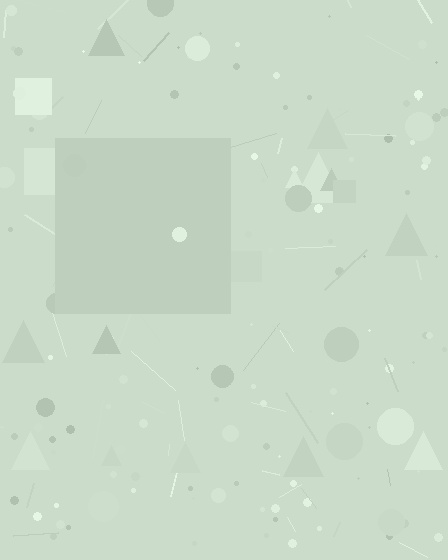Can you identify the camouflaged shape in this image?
The camouflaged shape is a square.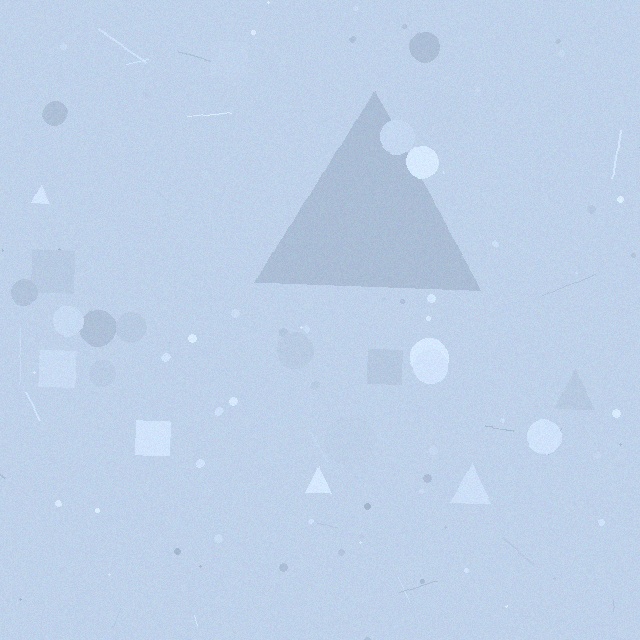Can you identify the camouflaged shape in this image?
The camouflaged shape is a triangle.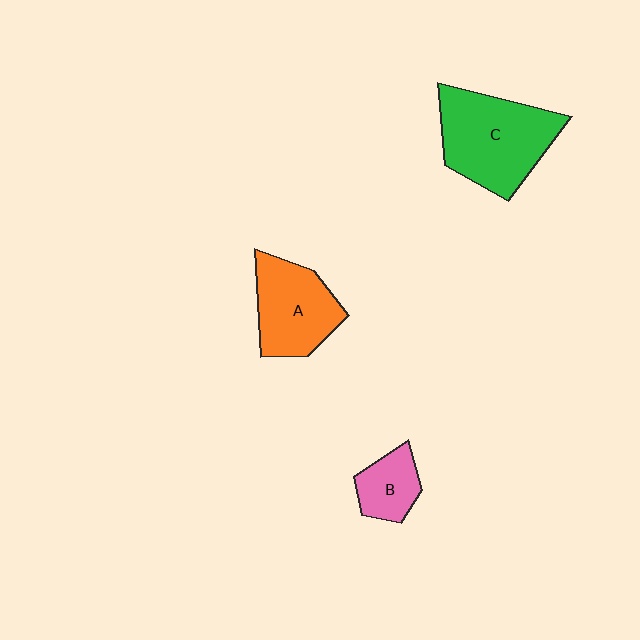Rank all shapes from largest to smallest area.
From largest to smallest: C (green), A (orange), B (pink).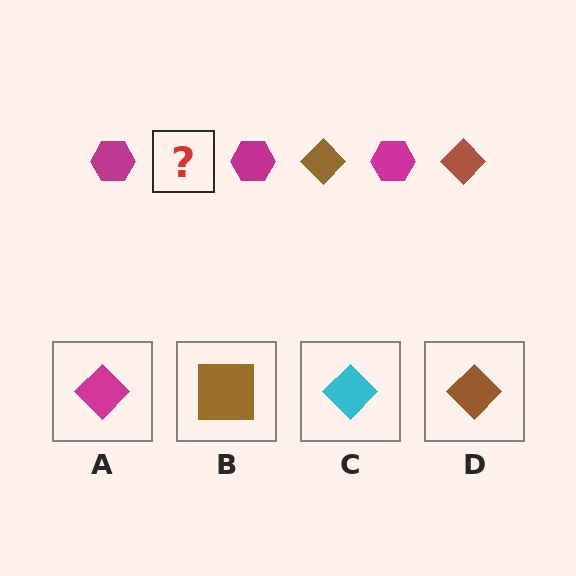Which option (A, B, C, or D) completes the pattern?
D.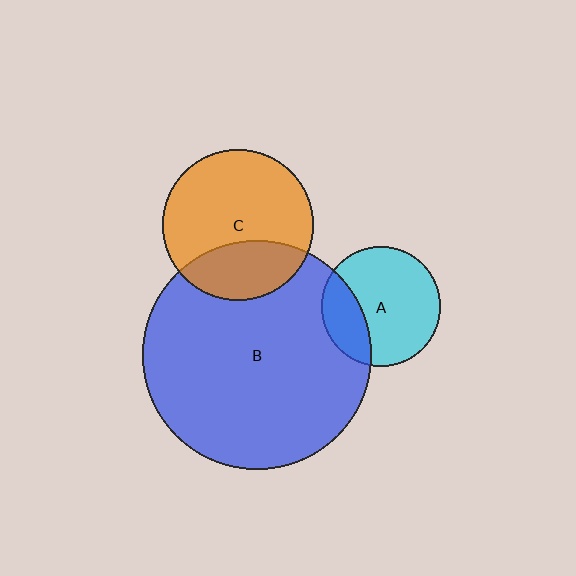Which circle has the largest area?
Circle B (blue).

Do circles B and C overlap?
Yes.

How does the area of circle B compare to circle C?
Approximately 2.3 times.